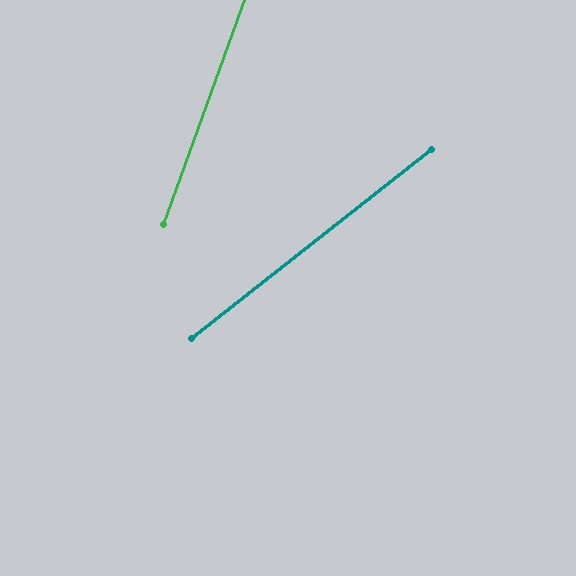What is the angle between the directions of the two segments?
Approximately 32 degrees.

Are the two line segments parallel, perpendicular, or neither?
Neither parallel nor perpendicular — they differ by about 32°.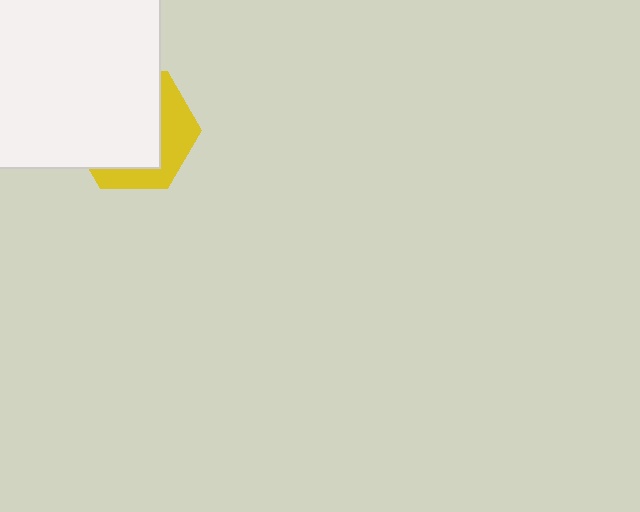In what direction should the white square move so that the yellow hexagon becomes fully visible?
The white square should move toward the upper-left. That is the shortest direction to clear the overlap and leave the yellow hexagon fully visible.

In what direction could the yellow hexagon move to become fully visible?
The yellow hexagon could move toward the lower-right. That would shift it out from behind the white square entirely.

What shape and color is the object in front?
The object in front is a white square.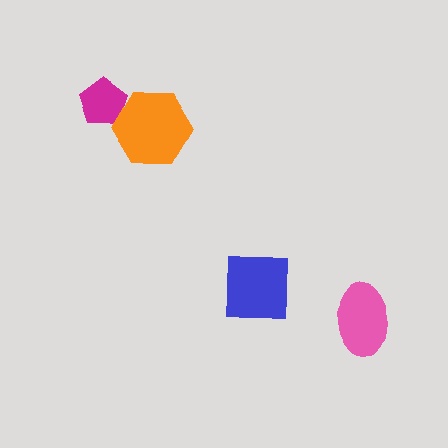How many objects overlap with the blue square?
0 objects overlap with the blue square.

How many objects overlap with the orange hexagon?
1 object overlaps with the orange hexagon.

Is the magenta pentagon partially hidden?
Yes, it is partially covered by another shape.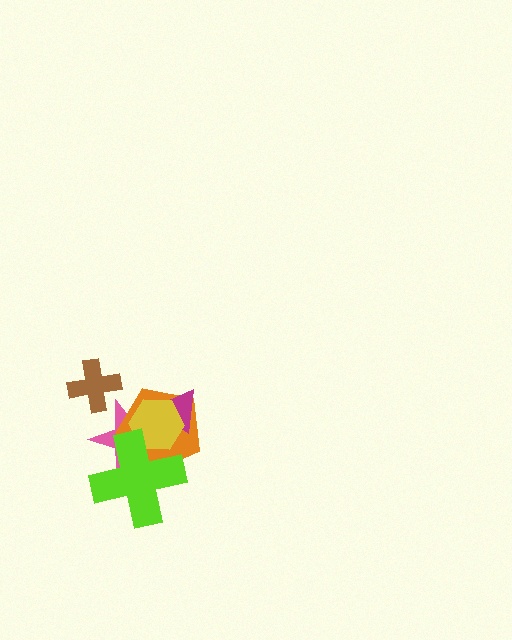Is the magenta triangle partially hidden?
Yes, it is partially covered by another shape.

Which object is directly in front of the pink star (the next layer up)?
The orange pentagon is directly in front of the pink star.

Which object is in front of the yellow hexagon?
The lime cross is in front of the yellow hexagon.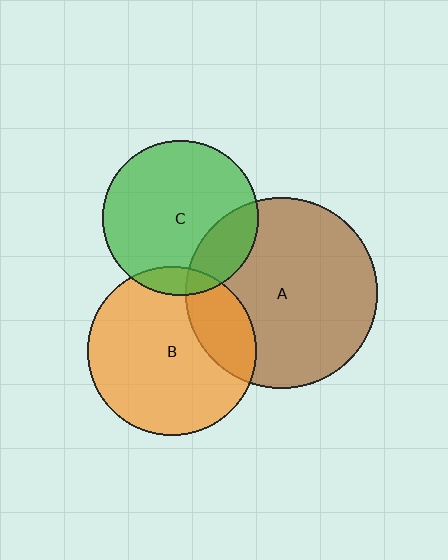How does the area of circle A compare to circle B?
Approximately 1.3 times.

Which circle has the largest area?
Circle A (brown).